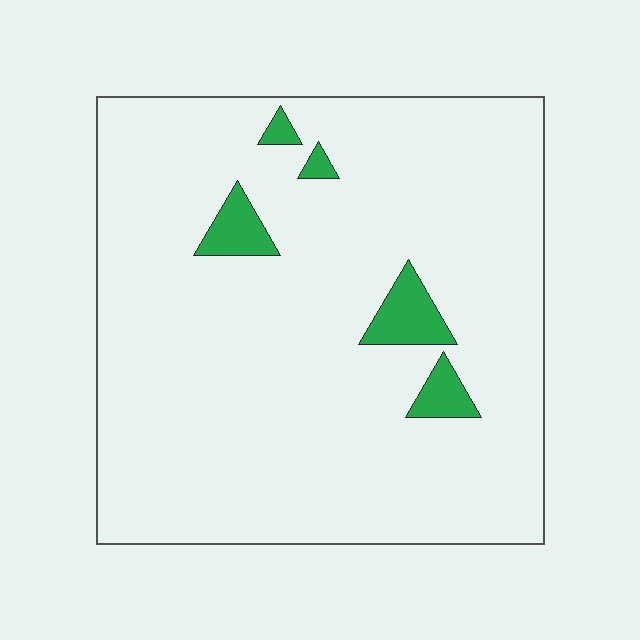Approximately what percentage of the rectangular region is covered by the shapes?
Approximately 5%.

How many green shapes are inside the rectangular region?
5.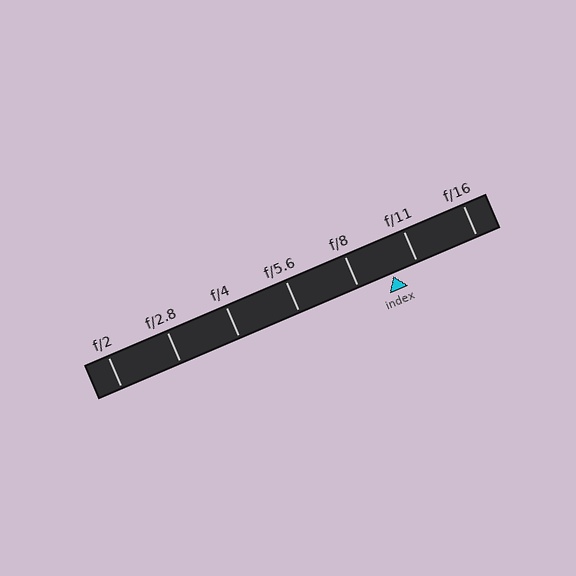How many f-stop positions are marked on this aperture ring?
There are 7 f-stop positions marked.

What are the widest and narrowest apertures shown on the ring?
The widest aperture shown is f/2 and the narrowest is f/16.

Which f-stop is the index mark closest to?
The index mark is closest to f/11.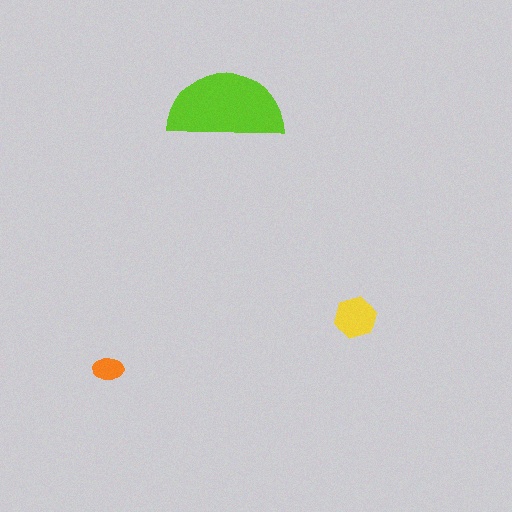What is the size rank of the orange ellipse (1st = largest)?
3rd.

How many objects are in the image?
There are 3 objects in the image.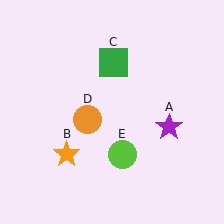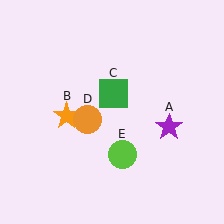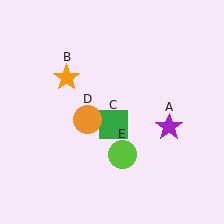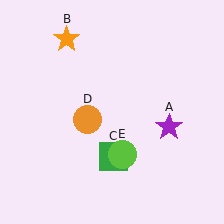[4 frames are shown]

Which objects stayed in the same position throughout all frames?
Purple star (object A) and orange circle (object D) and lime circle (object E) remained stationary.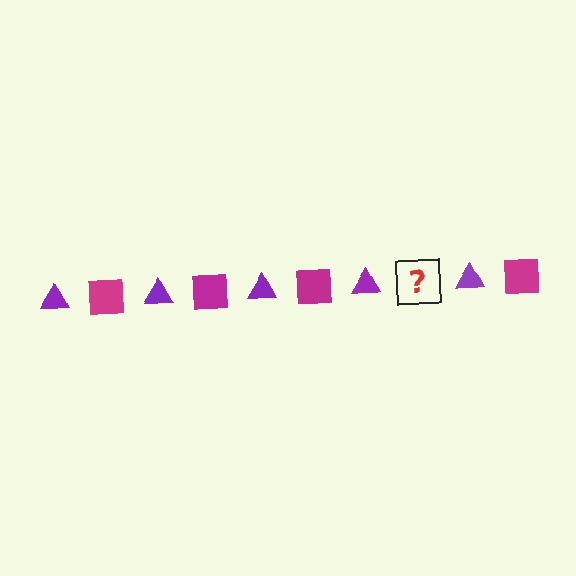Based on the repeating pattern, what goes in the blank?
The blank should be a magenta square.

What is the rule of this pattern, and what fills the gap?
The rule is that the pattern alternates between purple triangle and magenta square. The gap should be filled with a magenta square.